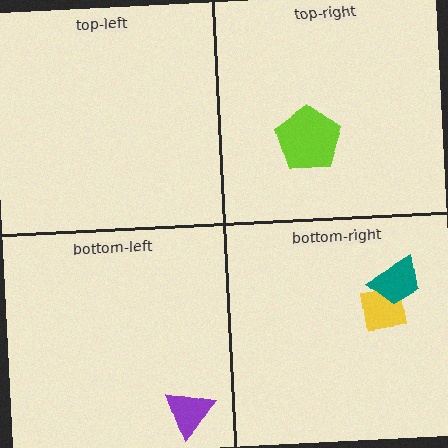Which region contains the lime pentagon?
The top-right region.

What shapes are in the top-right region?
The lime pentagon.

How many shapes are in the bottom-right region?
2.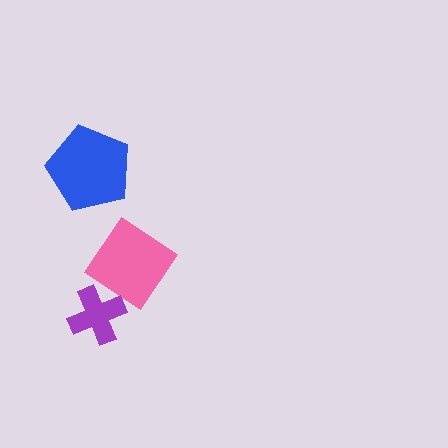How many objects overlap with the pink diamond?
1 object overlaps with the pink diamond.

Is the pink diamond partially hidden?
Yes, it is partially covered by another shape.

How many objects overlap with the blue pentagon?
0 objects overlap with the blue pentagon.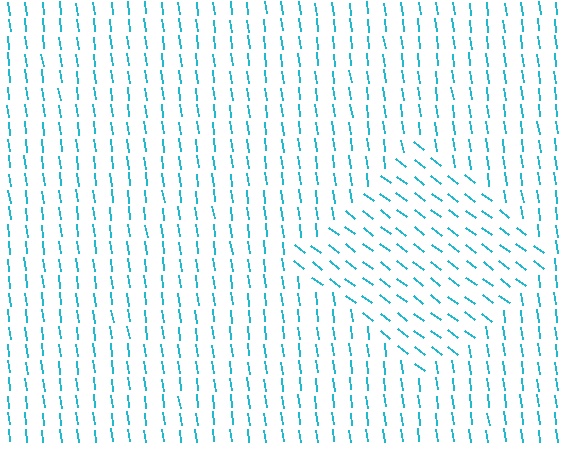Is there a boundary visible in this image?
Yes, there is a texture boundary formed by a change in line orientation.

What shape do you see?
I see a diamond.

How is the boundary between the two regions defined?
The boundary is defined purely by a change in line orientation (approximately 45 degrees difference). All lines are the same color and thickness.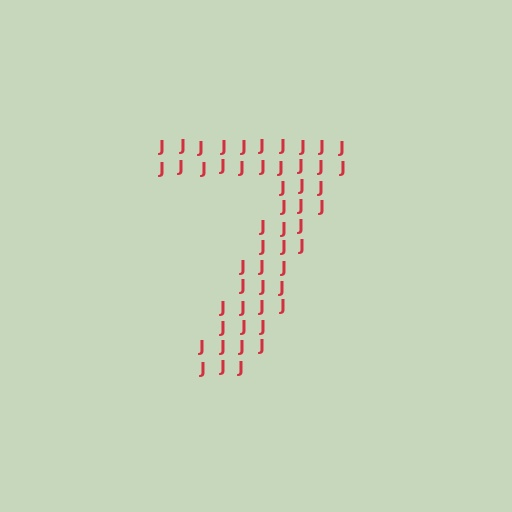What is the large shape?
The large shape is the digit 7.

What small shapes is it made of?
It is made of small letter J's.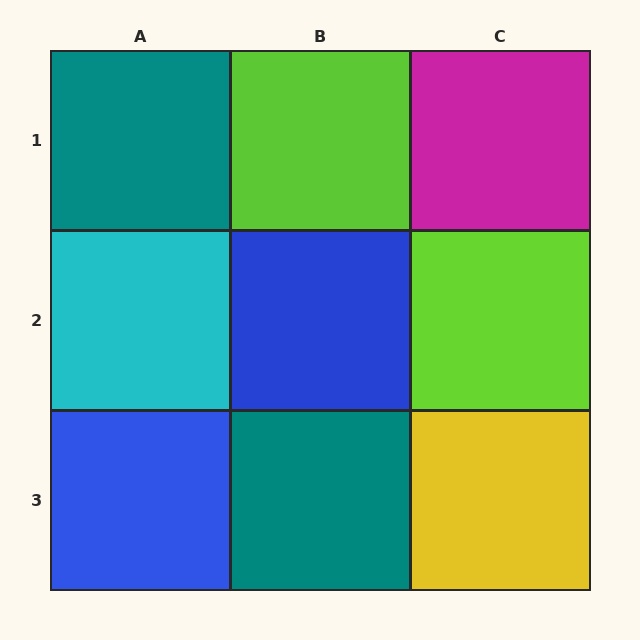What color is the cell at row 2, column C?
Lime.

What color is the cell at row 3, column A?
Blue.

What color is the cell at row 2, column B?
Blue.